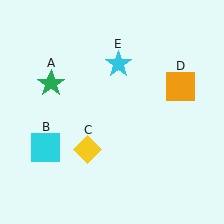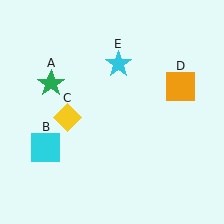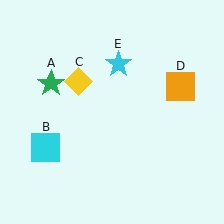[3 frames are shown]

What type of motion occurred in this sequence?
The yellow diamond (object C) rotated clockwise around the center of the scene.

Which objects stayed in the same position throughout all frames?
Green star (object A) and cyan square (object B) and orange square (object D) and cyan star (object E) remained stationary.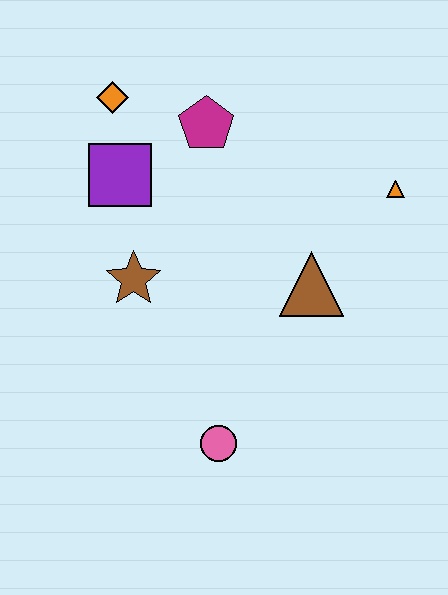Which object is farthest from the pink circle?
The orange diamond is farthest from the pink circle.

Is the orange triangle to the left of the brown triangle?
No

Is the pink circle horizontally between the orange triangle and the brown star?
Yes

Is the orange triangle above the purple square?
No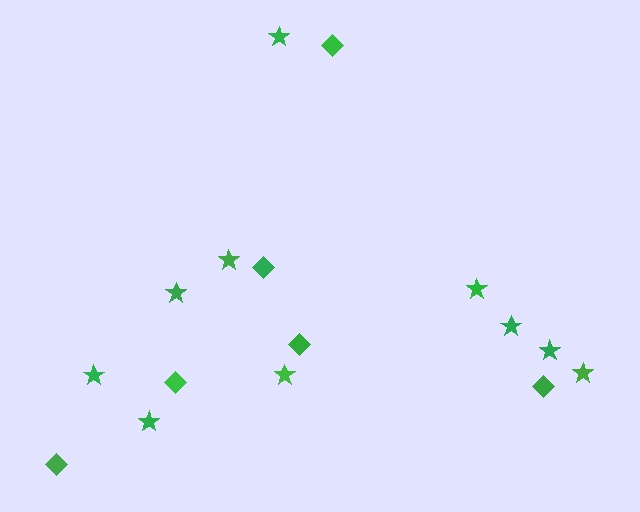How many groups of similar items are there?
There are 2 groups: one group of stars (10) and one group of diamonds (6).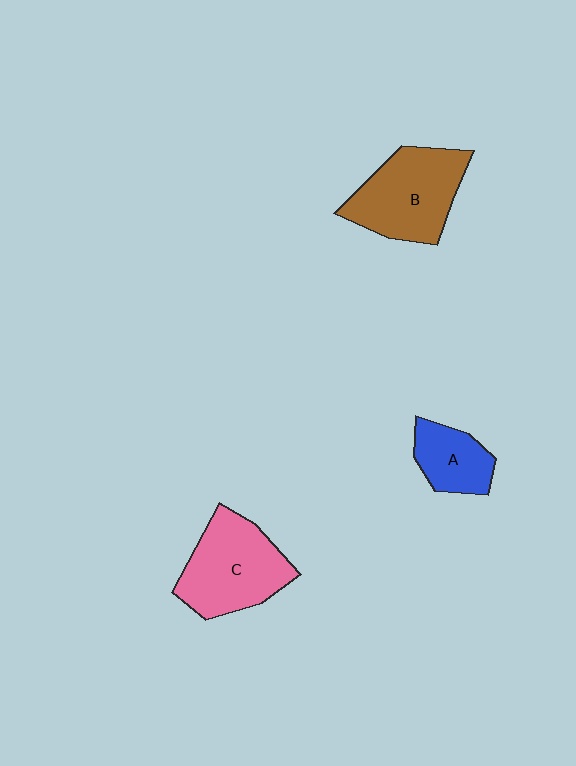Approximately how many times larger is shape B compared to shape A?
Approximately 1.9 times.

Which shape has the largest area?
Shape B (brown).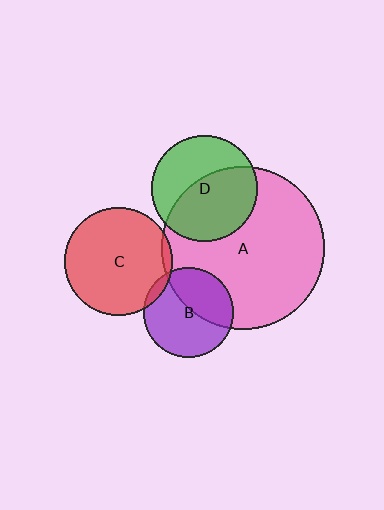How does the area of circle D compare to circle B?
Approximately 1.4 times.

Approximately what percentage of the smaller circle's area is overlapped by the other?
Approximately 40%.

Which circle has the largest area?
Circle A (pink).